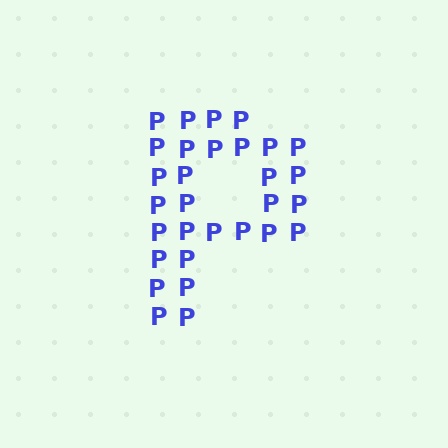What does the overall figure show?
The overall figure shows the letter P.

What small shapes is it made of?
It is made of small letter P's.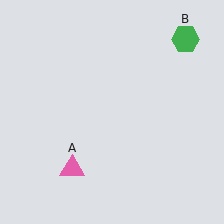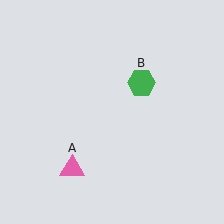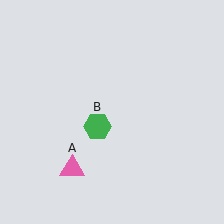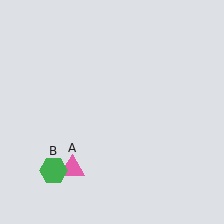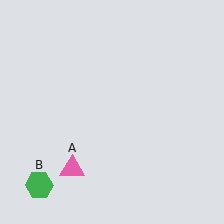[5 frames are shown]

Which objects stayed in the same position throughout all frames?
Pink triangle (object A) remained stationary.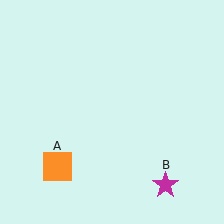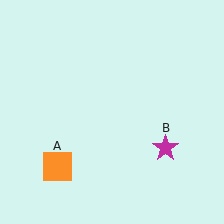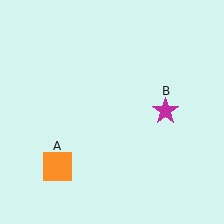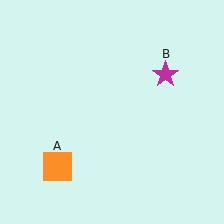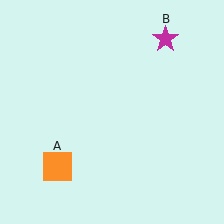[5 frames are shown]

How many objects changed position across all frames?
1 object changed position: magenta star (object B).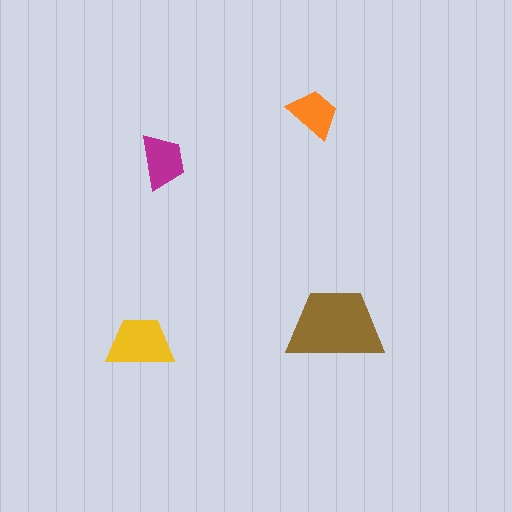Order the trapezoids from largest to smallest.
the brown one, the yellow one, the magenta one, the orange one.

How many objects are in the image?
There are 4 objects in the image.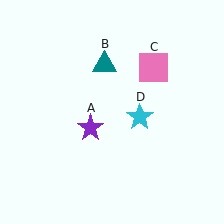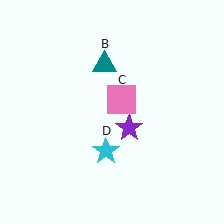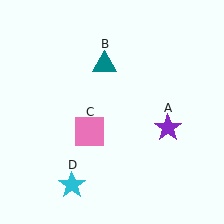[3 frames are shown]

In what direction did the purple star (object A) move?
The purple star (object A) moved right.